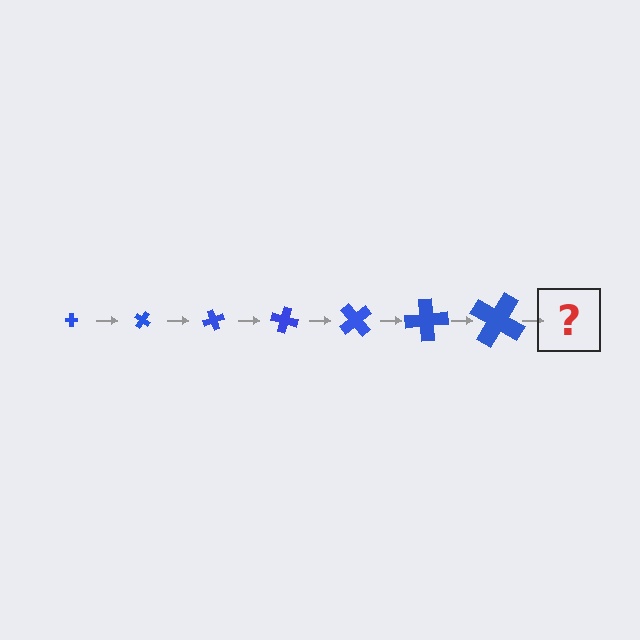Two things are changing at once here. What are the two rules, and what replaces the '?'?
The two rules are that the cross grows larger each step and it rotates 35 degrees each step. The '?' should be a cross, larger than the previous one and rotated 245 degrees from the start.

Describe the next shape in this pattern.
It should be a cross, larger than the previous one and rotated 245 degrees from the start.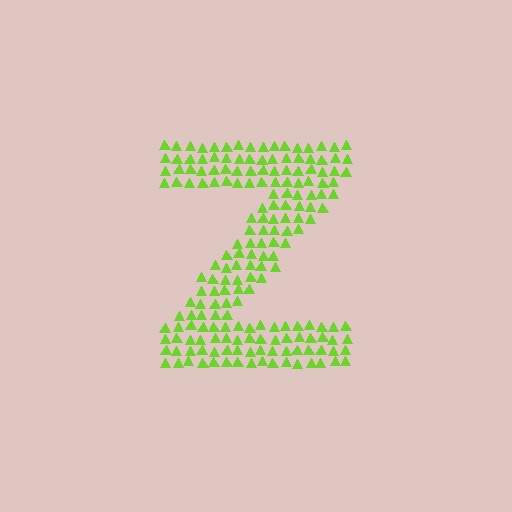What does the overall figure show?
The overall figure shows the letter Z.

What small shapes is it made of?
It is made of small triangles.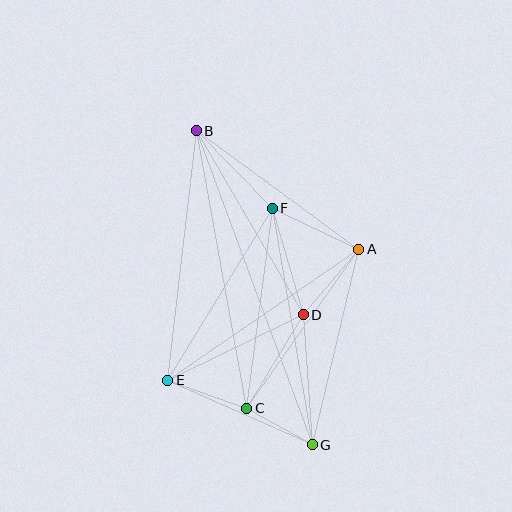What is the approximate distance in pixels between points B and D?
The distance between B and D is approximately 213 pixels.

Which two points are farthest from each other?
Points B and G are farthest from each other.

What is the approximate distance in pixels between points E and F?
The distance between E and F is approximately 201 pixels.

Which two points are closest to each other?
Points C and G are closest to each other.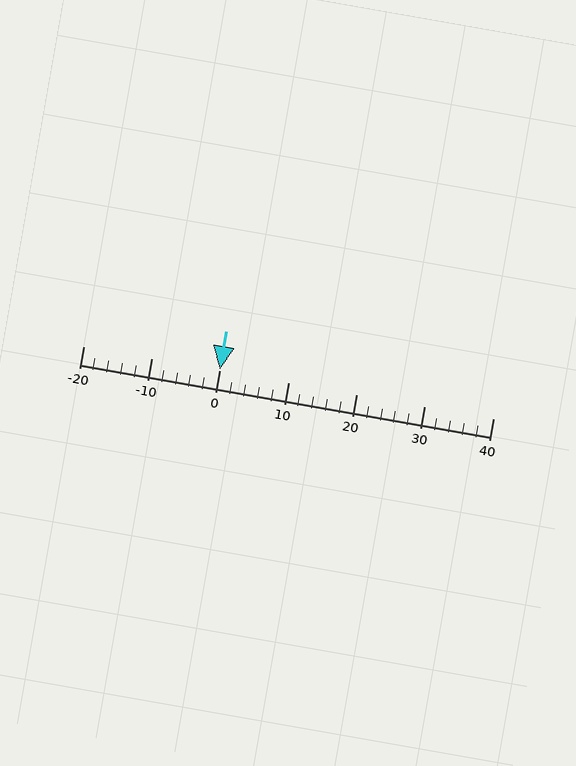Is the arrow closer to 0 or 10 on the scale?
The arrow is closer to 0.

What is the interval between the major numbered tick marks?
The major tick marks are spaced 10 units apart.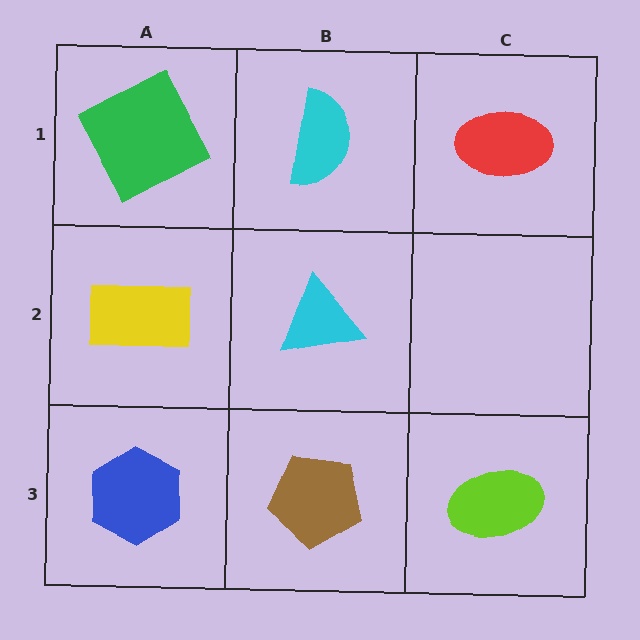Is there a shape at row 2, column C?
No, that cell is empty.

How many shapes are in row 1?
3 shapes.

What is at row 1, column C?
A red ellipse.